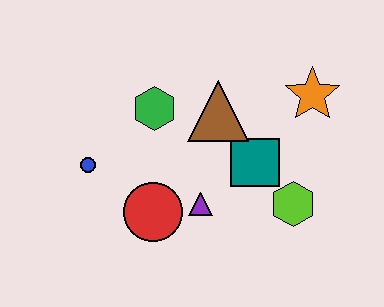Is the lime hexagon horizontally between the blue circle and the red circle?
No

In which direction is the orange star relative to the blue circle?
The orange star is to the right of the blue circle.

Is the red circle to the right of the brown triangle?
No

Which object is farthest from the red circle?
The orange star is farthest from the red circle.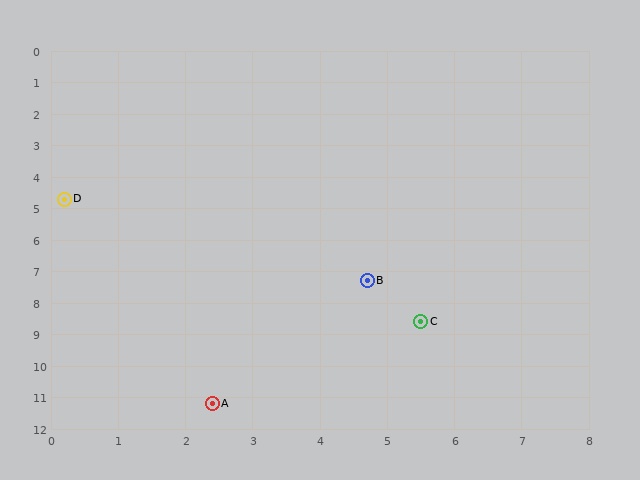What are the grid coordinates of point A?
Point A is at approximately (2.4, 11.2).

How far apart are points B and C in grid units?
Points B and C are about 1.5 grid units apart.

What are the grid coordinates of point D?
Point D is at approximately (0.2, 4.7).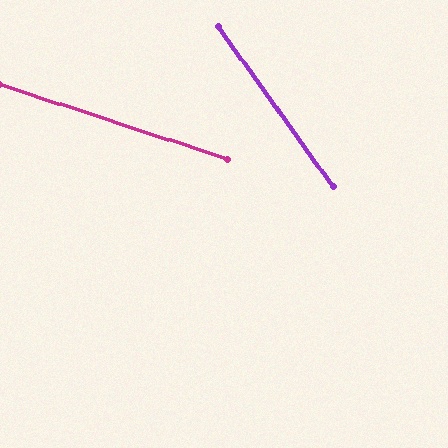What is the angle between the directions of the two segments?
Approximately 36 degrees.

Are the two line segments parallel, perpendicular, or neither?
Neither parallel nor perpendicular — they differ by about 36°.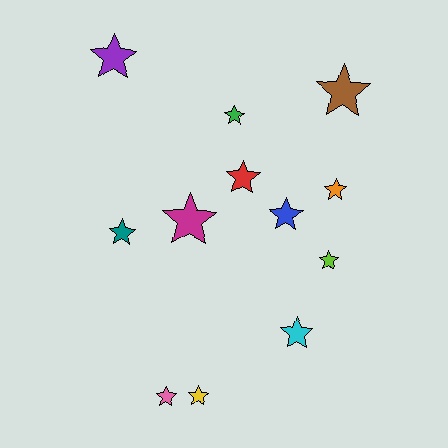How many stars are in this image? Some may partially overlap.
There are 12 stars.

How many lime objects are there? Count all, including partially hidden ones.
There is 1 lime object.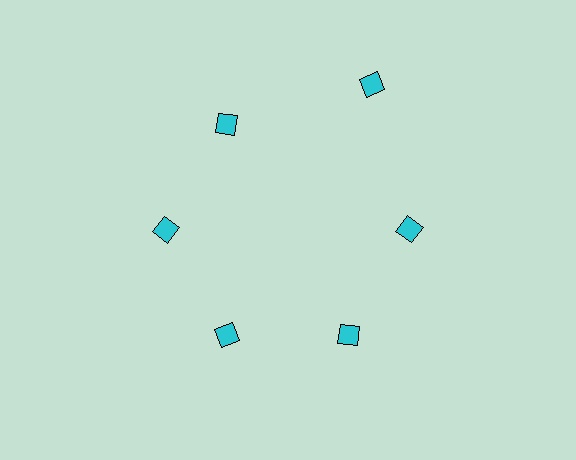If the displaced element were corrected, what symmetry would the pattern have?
It would have 6-fold rotational symmetry — the pattern would map onto itself every 60 degrees.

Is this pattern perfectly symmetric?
No. The 6 cyan diamonds are arranged in a ring, but one element near the 1 o'clock position is pushed outward from the center, breaking the 6-fold rotational symmetry.